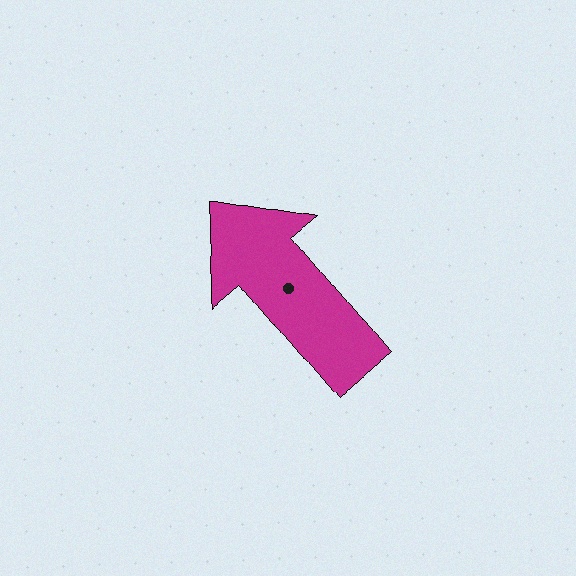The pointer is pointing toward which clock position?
Roughly 11 o'clock.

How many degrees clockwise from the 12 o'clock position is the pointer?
Approximately 320 degrees.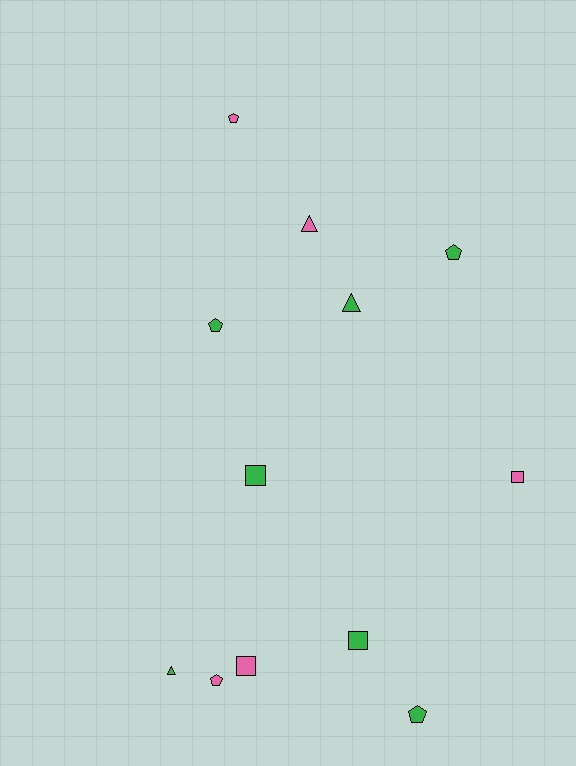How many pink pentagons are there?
There are 2 pink pentagons.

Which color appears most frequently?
Green, with 7 objects.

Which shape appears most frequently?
Pentagon, with 5 objects.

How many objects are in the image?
There are 12 objects.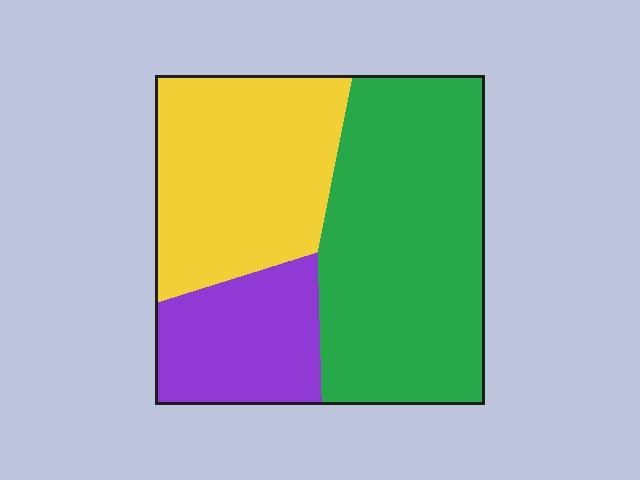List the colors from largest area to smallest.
From largest to smallest: green, yellow, purple.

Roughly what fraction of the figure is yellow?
Yellow takes up about one third (1/3) of the figure.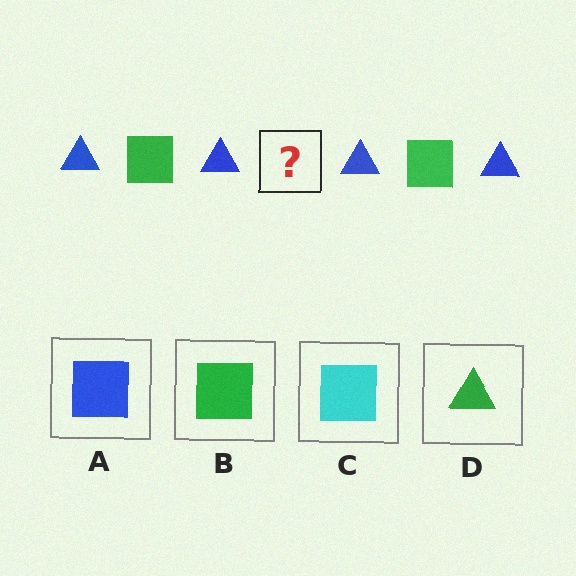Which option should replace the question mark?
Option B.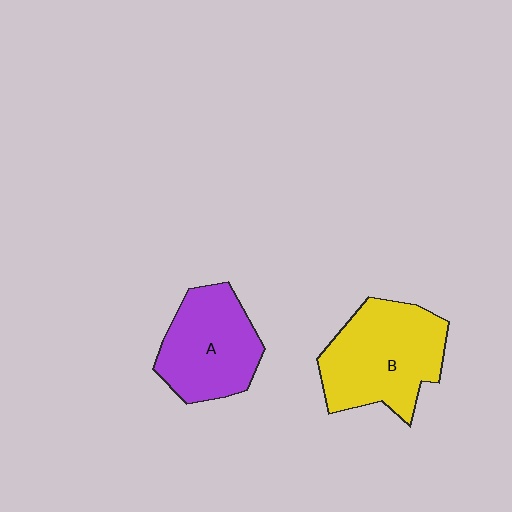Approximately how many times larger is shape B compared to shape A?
Approximately 1.2 times.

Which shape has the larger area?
Shape B (yellow).